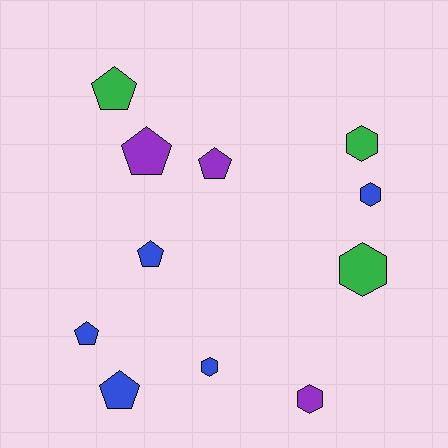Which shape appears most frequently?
Pentagon, with 6 objects.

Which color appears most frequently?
Blue, with 5 objects.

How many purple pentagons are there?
There are 2 purple pentagons.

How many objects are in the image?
There are 11 objects.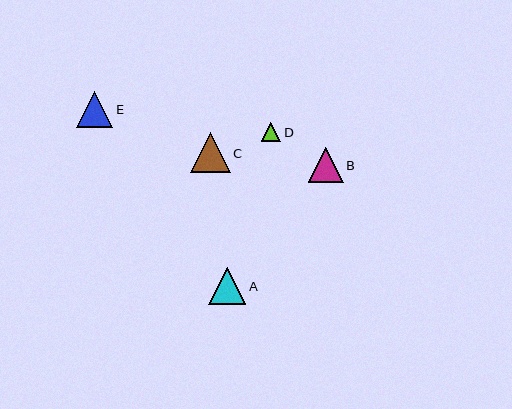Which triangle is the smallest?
Triangle D is the smallest with a size of approximately 19 pixels.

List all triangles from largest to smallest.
From largest to smallest: C, A, E, B, D.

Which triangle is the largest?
Triangle C is the largest with a size of approximately 40 pixels.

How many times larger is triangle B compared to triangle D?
Triangle B is approximately 1.8 times the size of triangle D.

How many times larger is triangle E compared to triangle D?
Triangle E is approximately 1.9 times the size of triangle D.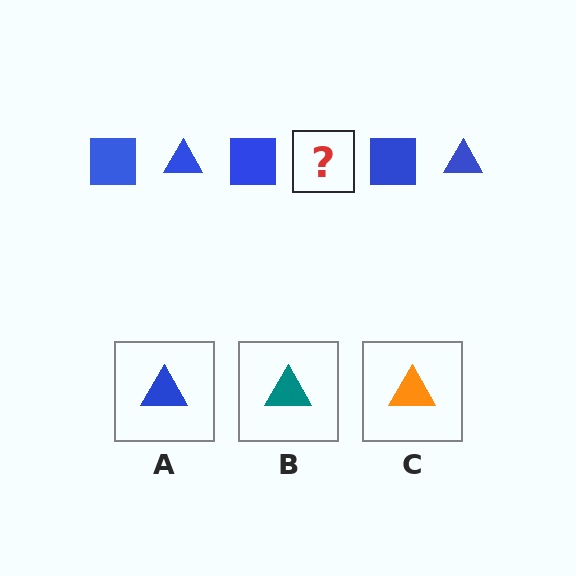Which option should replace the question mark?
Option A.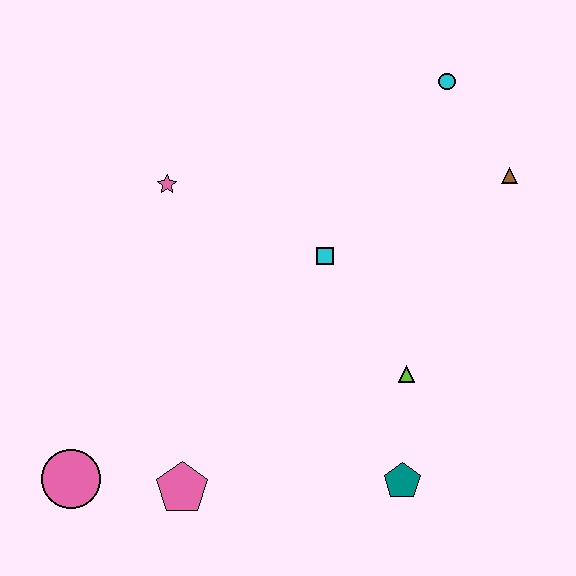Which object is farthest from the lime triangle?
The pink circle is farthest from the lime triangle.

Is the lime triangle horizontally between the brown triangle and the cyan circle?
No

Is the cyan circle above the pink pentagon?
Yes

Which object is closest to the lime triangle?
The teal pentagon is closest to the lime triangle.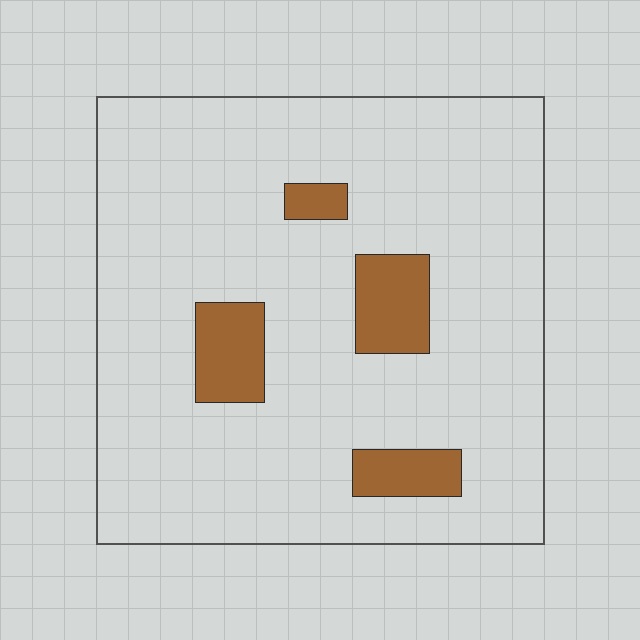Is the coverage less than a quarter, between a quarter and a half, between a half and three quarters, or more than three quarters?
Less than a quarter.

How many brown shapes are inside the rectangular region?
4.